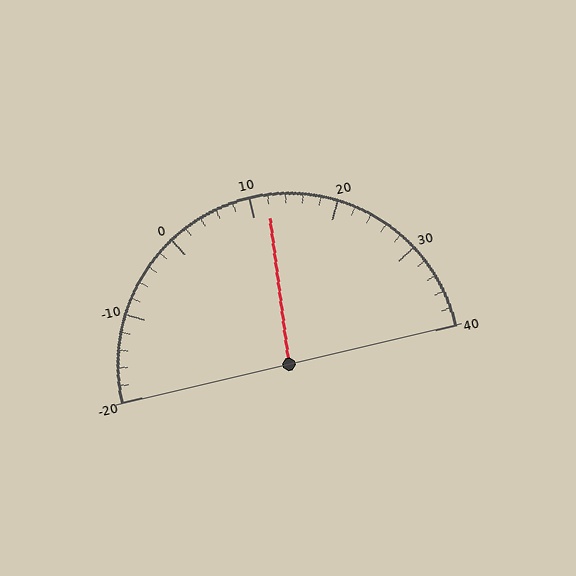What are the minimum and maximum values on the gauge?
The gauge ranges from -20 to 40.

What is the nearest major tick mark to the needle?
The nearest major tick mark is 10.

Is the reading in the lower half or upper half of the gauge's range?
The reading is in the upper half of the range (-20 to 40).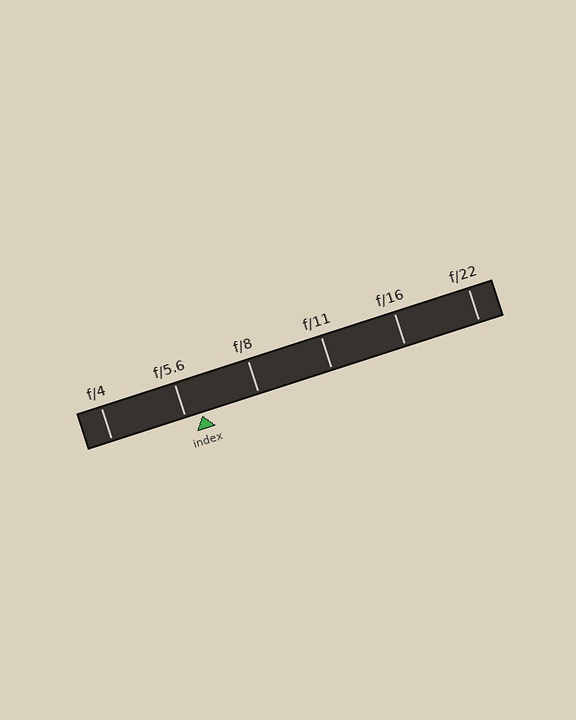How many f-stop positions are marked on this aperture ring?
There are 6 f-stop positions marked.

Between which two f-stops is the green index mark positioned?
The index mark is between f/5.6 and f/8.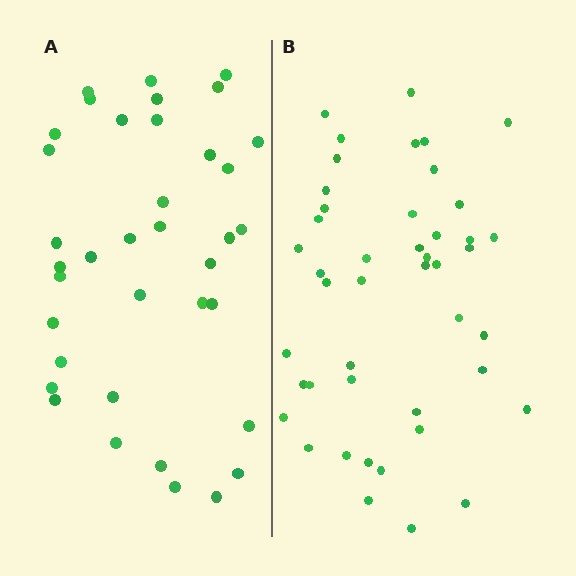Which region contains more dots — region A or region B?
Region B (the right region) has more dots.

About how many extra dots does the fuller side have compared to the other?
Region B has roughly 8 or so more dots than region A.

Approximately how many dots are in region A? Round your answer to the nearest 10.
About 40 dots. (The exact count is 37, which rounds to 40.)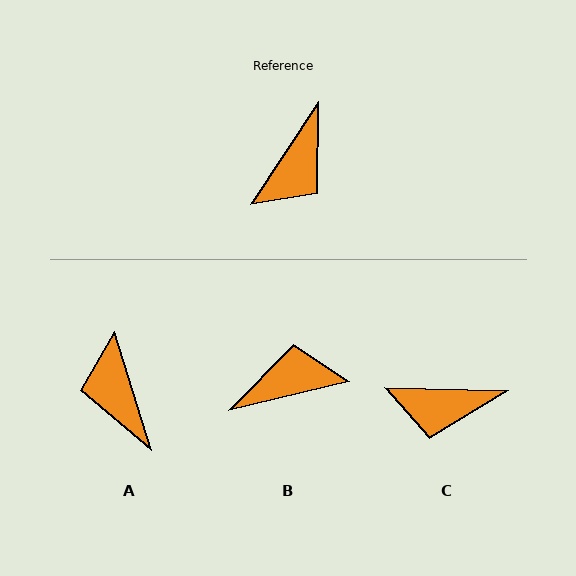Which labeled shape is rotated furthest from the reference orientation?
B, about 137 degrees away.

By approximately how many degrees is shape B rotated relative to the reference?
Approximately 137 degrees counter-clockwise.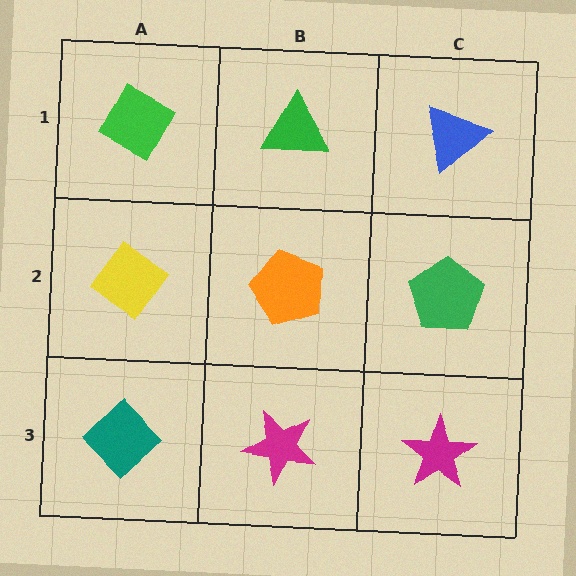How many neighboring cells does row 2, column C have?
3.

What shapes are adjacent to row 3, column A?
A yellow diamond (row 2, column A), a magenta star (row 3, column B).